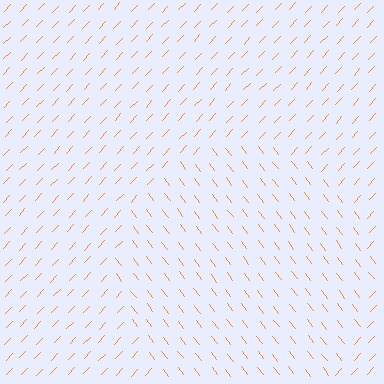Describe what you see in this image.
The image is filled with small orange line segments. A circle region in the image has lines oriented differently from the surrounding lines, creating a visible texture boundary.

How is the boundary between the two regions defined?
The boundary is defined purely by a change in line orientation (approximately 80 degrees difference). All lines are the same color and thickness.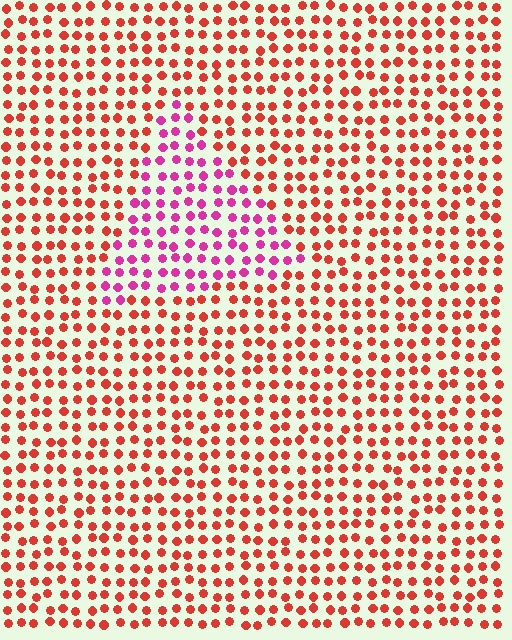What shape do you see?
I see a triangle.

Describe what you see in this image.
The image is filled with small red elements in a uniform arrangement. A triangle-shaped region is visible where the elements are tinted to a slightly different hue, forming a subtle color boundary.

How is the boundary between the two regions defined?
The boundary is defined purely by a slight shift in hue (about 44 degrees). Spacing, size, and orientation are identical on both sides.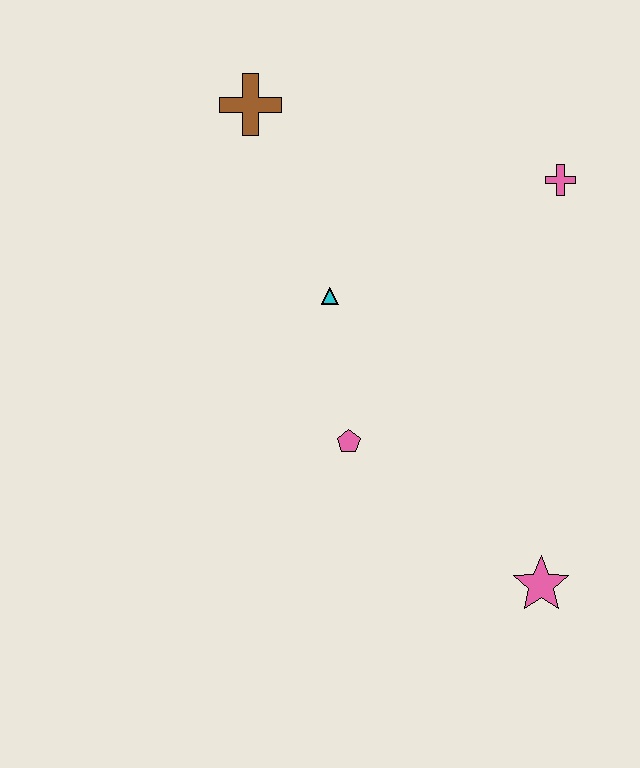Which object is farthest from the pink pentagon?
The brown cross is farthest from the pink pentagon.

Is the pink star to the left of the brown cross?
No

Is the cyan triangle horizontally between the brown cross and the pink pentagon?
Yes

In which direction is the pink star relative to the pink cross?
The pink star is below the pink cross.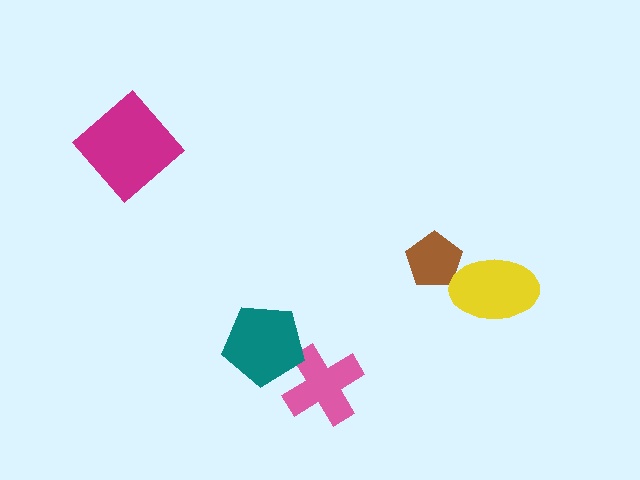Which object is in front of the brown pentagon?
The yellow ellipse is in front of the brown pentagon.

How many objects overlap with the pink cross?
1 object overlaps with the pink cross.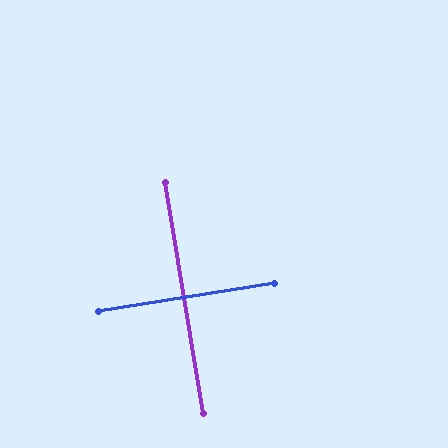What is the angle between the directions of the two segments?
Approximately 90 degrees.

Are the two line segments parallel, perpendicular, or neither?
Perpendicular — they meet at approximately 90°.